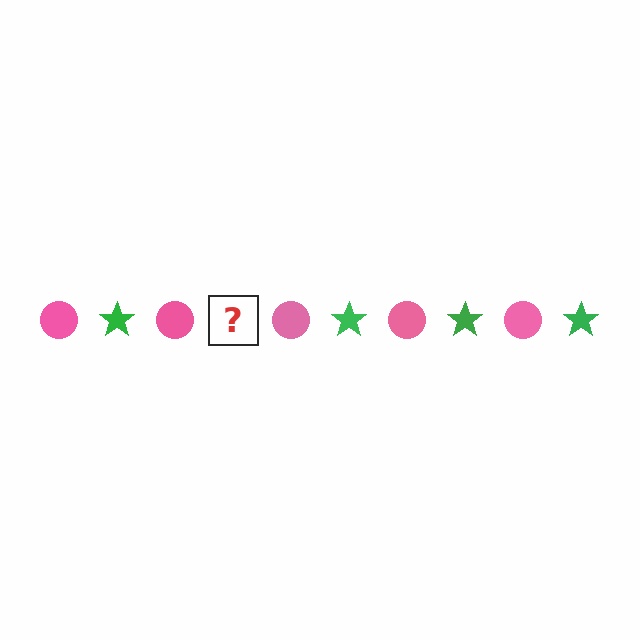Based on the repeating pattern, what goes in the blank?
The blank should be a green star.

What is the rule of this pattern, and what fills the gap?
The rule is that the pattern alternates between pink circle and green star. The gap should be filled with a green star.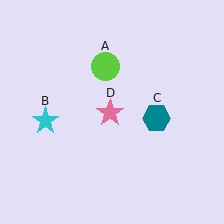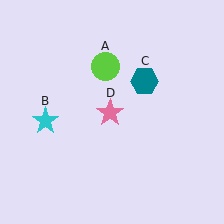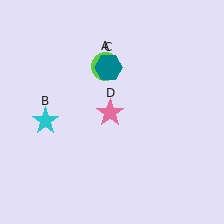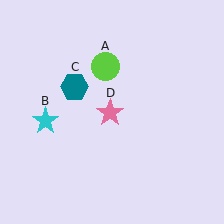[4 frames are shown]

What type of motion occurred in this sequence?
The teal hexagon (object C) rotated counterclockwise around the center of the scene.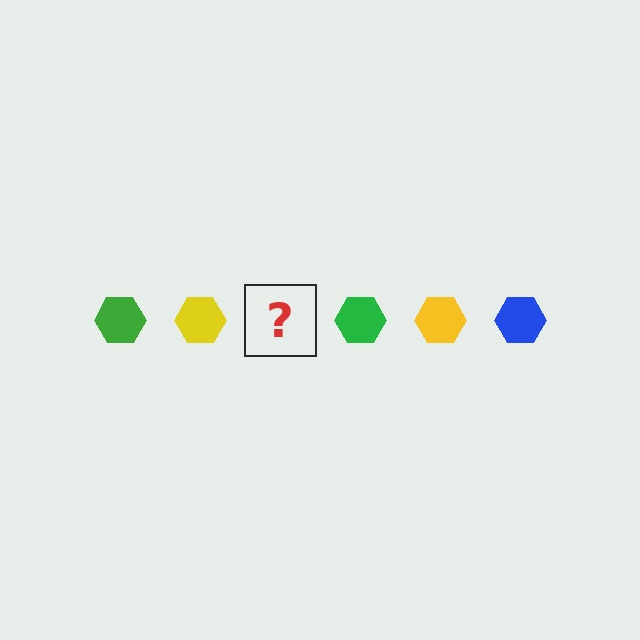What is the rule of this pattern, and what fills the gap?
The rule is that the pattern cycles through green, yellow, blue hexagons. The gap should be filled with a blue hexagon.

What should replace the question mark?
The question mark should be replaced with a blue hexagon.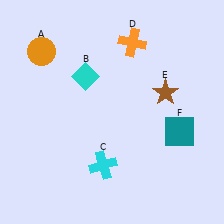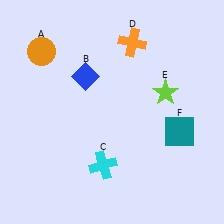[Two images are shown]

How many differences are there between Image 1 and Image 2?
There are 2 differences between the two images.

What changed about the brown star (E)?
In Image 1, E is brown. In Image 2, it changed to lime.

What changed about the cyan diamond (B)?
In Image 1, B is cyan. In Image 2, it changed to blue.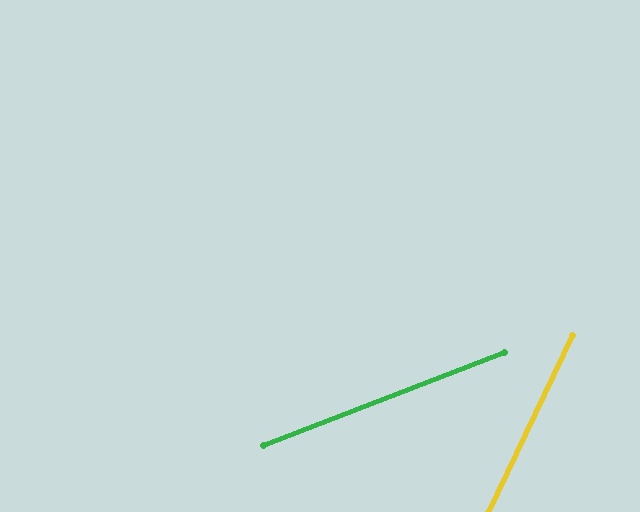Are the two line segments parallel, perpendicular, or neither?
Neither parallel nor perpendicular — they differ by about 44°.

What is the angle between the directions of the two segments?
Approximately 44 degrees.